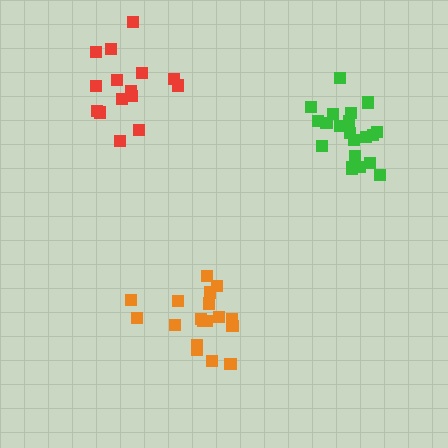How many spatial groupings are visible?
There are 3 spatial groupings.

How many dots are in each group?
Group 1: 18 dots, Group 2: 15 dots, Group 3: 21 dots (54 total).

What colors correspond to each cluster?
The clusters are colored: orange, red, green.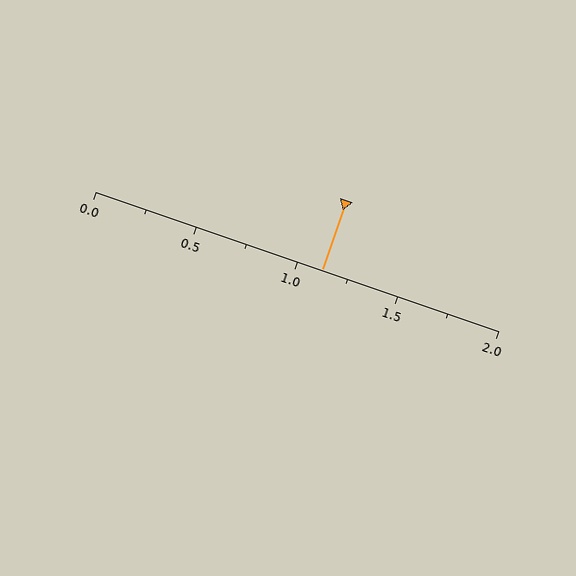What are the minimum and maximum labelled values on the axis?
The axis runs from 0.0 to 2.0.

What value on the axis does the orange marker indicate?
The marker indicates approximately 1.12.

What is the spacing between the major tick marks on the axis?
The major ticks are spaced 0.5 apart.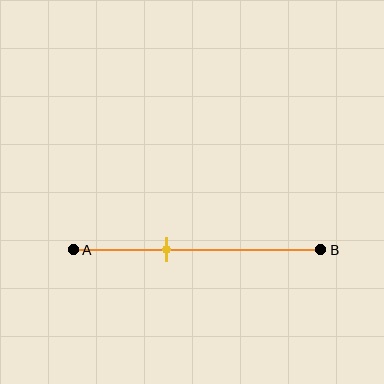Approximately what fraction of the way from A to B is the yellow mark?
The yellow mark is approximately 40% of the way from A to B.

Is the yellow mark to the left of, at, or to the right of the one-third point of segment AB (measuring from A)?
The yellow mark is to the right of the one-third point of segment AB.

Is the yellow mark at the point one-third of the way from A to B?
No, the mark is at about 40% from A, not at the 33% one-third point.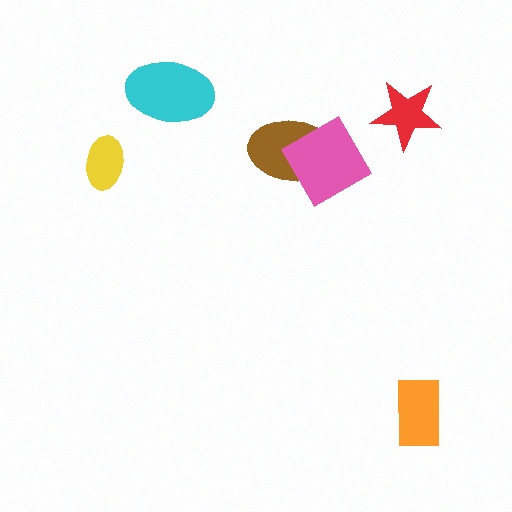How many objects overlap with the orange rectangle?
0 objects overlap with the orange rectangle.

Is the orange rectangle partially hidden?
No, no other shape covers it.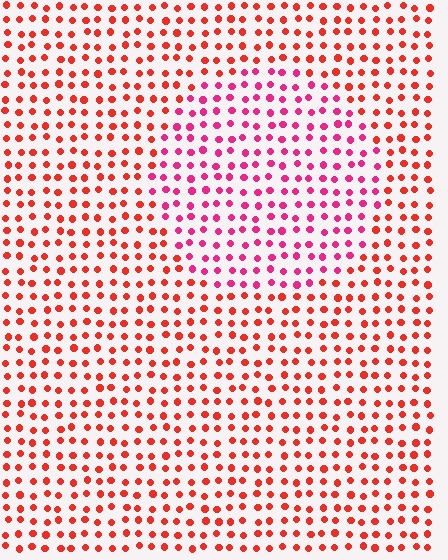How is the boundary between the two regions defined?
The boundary is defined purely by a slight shift in hue (about 33 degrees). Spacing, size, and orientation are identical on both sides.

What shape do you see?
I see a circle.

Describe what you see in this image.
The image is filled with small red elements in a uniform arrangement. A circle-shaped region is visible where the elements are tinted to a slightly different hue, forming a subtle color boundary.